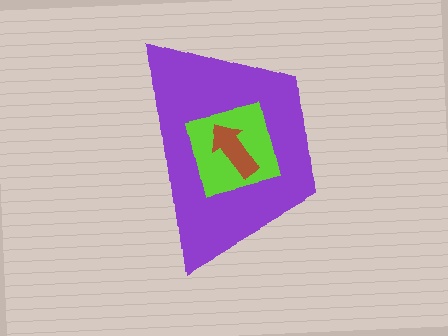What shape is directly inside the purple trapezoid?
The lime square.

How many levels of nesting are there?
3.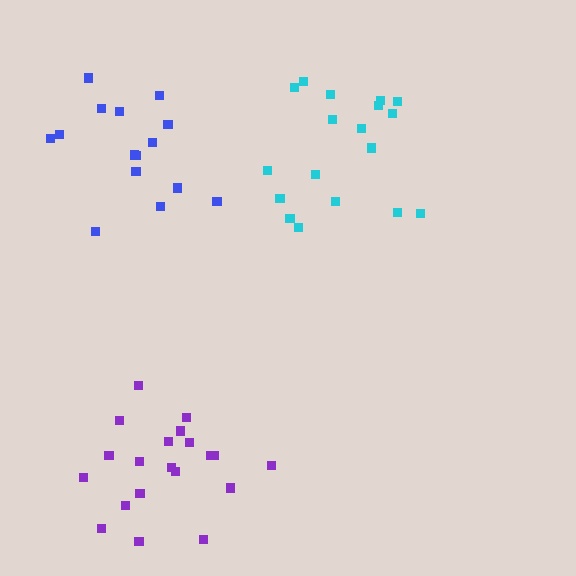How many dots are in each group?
Group 1: 15 dots, Group 2: 18 dots, Group 3: 20 dots (53 total).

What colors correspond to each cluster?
The clusters are colored: blue, cyan, purple.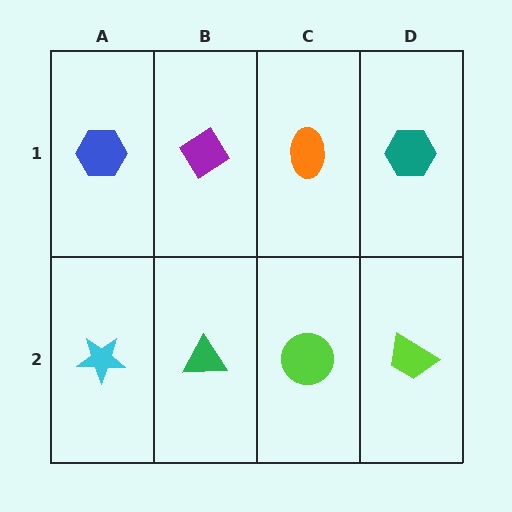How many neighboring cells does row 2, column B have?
3.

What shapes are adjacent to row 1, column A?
A cyan star (row 2, column A), a purple diamond (row 1, column B).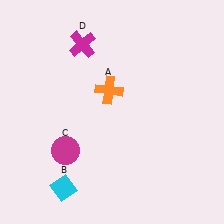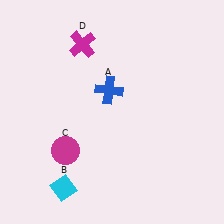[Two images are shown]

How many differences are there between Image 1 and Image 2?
There is 1 difference between the two images.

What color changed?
The cross (A) changed from orange in Image 1 to blue in Image 2.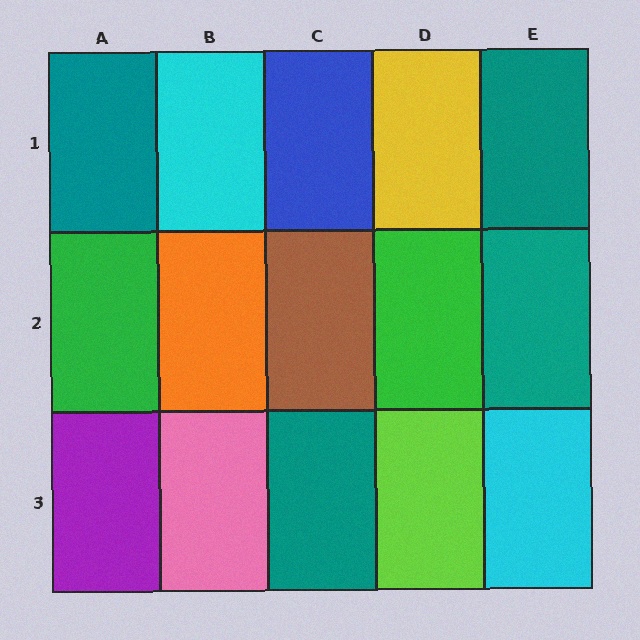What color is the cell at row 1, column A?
Teal.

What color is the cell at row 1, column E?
Teal.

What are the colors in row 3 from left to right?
Purple, pink, teal, lime, cyan.